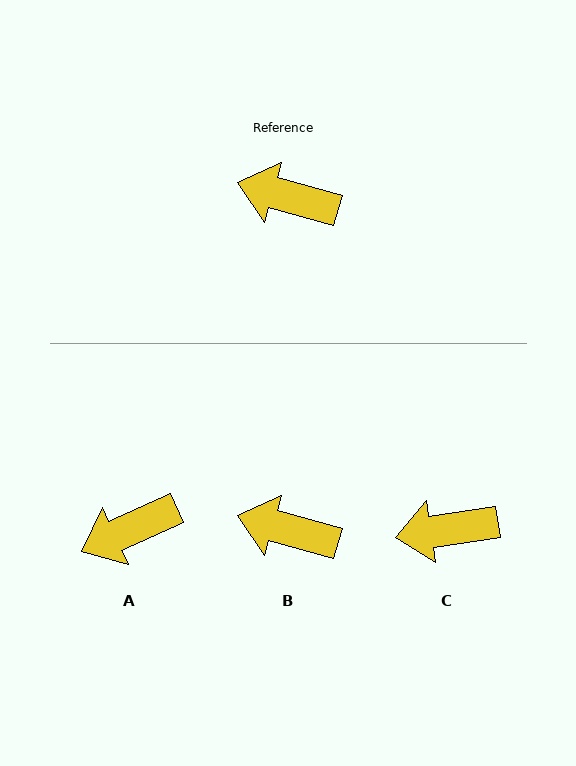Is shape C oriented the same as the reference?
No, it is off by about 24 degrees.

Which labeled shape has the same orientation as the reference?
B.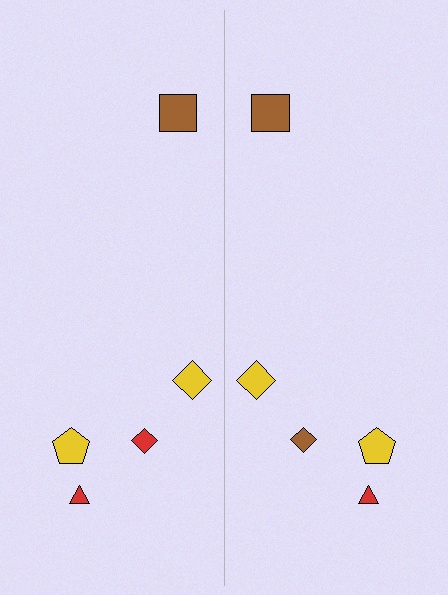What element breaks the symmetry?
The brown diamond on the right side breaks the symmetry — its mirror counterpart is red.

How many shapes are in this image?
There are 10 shapes in this image.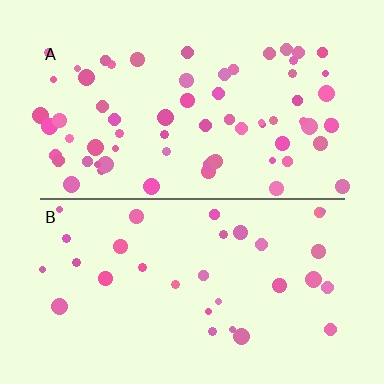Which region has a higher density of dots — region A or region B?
A (the top).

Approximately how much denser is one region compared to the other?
Approximately 2.1× — region A over region B.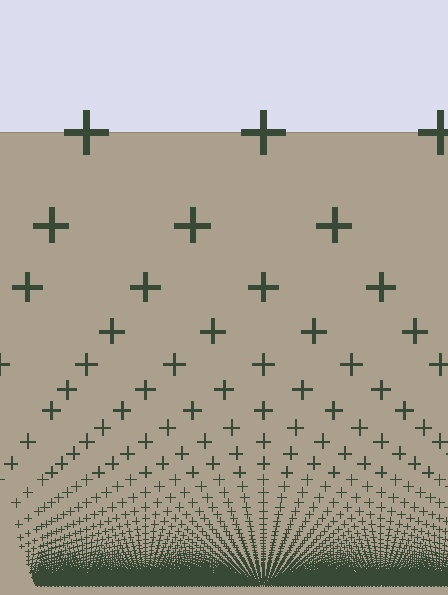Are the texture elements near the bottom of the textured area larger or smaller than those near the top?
Smaller. The gradient is inverted — elements near the bottom are smaller and denser.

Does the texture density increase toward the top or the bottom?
Density increases toward the bottom.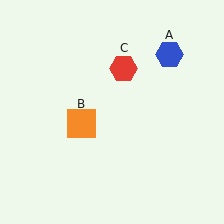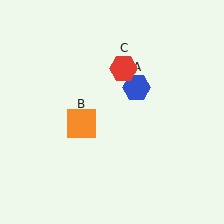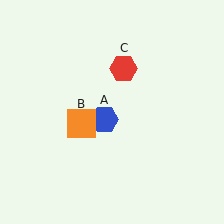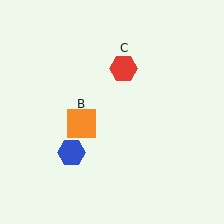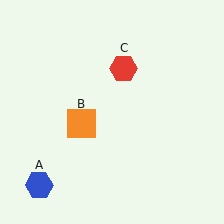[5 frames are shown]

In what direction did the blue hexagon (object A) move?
The blue hexagon (object A) moved down and to the left.